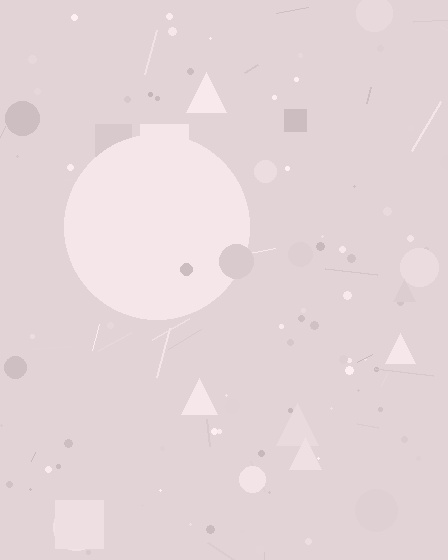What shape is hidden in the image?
A circle is hidden in the image.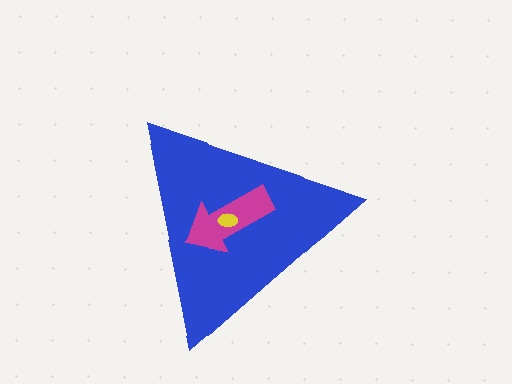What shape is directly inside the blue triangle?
The magenta arrow.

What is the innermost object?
The yellow ellipse.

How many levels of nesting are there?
3.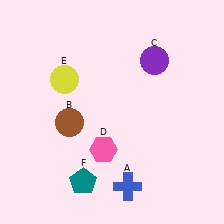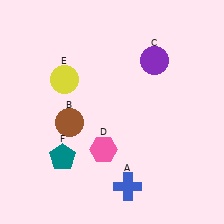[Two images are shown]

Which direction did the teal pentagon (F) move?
The teal pentagon (F) moved up.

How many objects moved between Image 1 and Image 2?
1 object moved between the two images.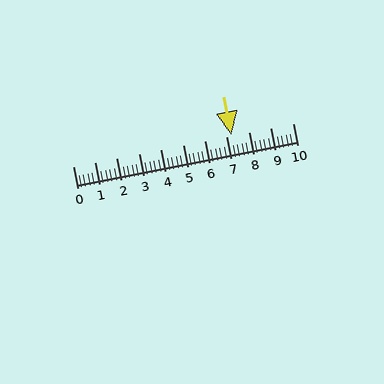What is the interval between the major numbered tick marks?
The major tick marks are spaced 1 units apart.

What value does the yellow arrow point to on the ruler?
The yellow arrow points to approximately 7.2.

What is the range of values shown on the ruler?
The ruler shows values from 0 to 10.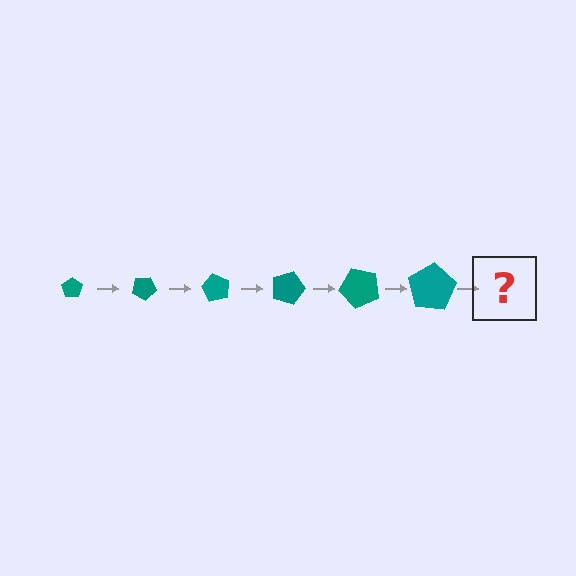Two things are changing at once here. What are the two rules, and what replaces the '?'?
The two rules are that the pentagon grows larger each step and it rotates 30 degrees each step. The '?' should be a pentagon, larger than the previous one and rotated 180 degrees from the start.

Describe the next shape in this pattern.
It should be a pentagon, larger than the previous one and rotated 180 degrees from the start.